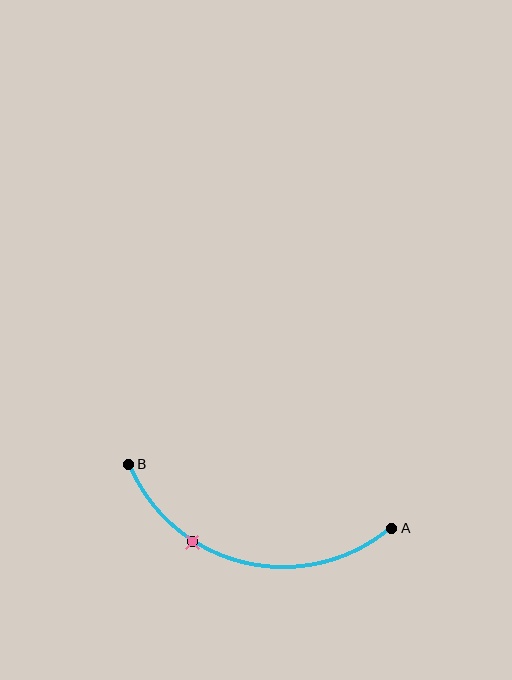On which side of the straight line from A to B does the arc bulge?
The arc bulges below the straight line connecting A and B.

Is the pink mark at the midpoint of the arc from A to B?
No. The pink mark lies on the arc but is closer to endpoint B. The arc midpoint would be at the point on the curve equidistant along the arc from both A and B.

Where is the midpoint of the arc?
The arc midpoint is the point on the curve farthest from the straight line joining A and B. It sits below that line.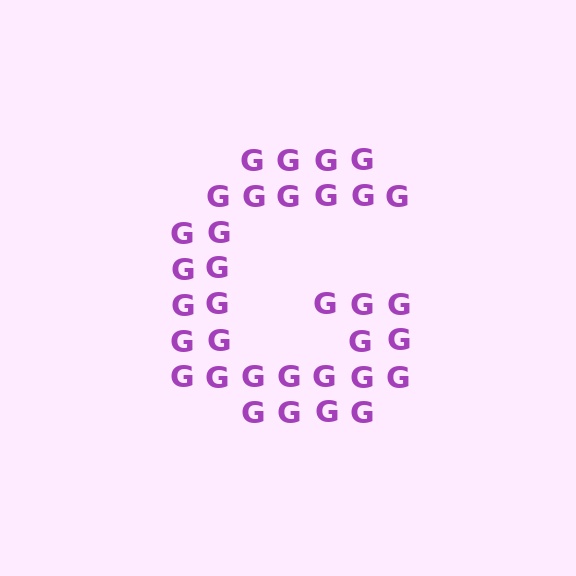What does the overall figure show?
The overall figure shows the letter G.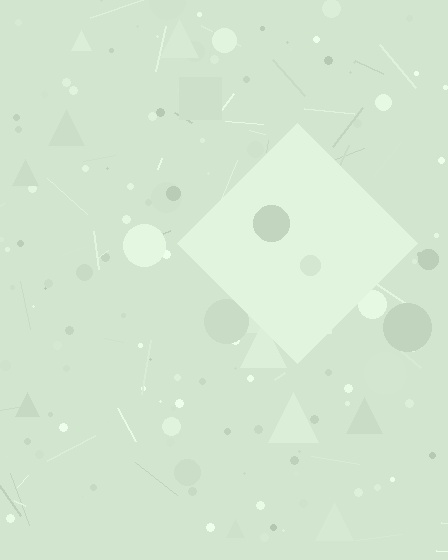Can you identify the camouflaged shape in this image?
The camouflaged shape is a diamond.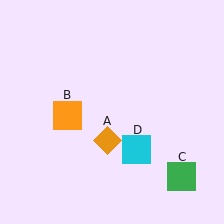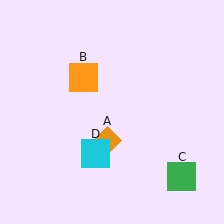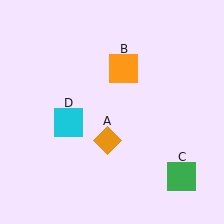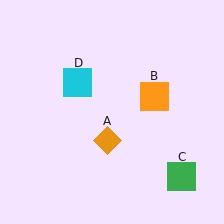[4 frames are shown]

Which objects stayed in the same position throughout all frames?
Orange diamond (object A) and green square (object C) remained stationary.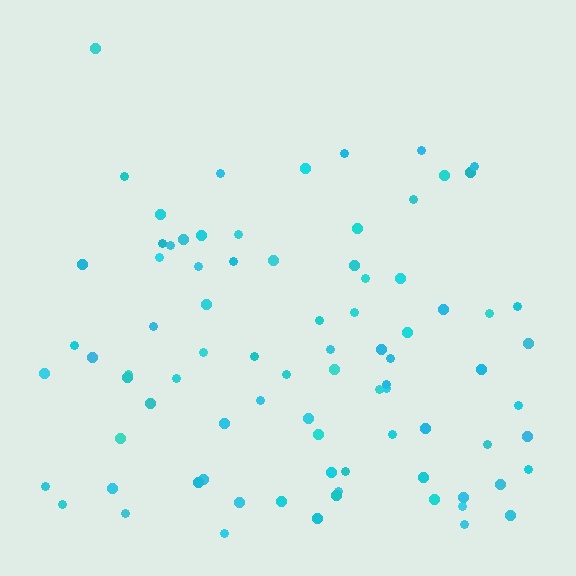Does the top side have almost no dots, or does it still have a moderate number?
Still a moderate number, just noticeably fewer than the bottom.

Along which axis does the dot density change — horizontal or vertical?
Vertical.